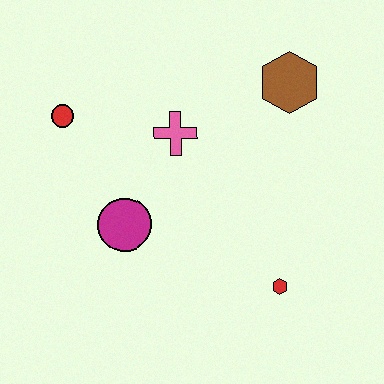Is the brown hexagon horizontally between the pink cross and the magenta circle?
No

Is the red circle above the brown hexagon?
No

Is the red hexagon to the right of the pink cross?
Yes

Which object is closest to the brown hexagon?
The pink cross is closest to the brown hexagon.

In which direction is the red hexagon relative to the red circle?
The red hexagon is to the right of the red circle.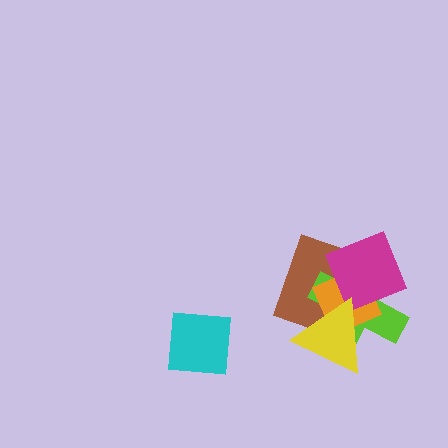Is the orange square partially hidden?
Yes, it is partially covered by another shape.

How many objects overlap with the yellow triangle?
3 objects overlap with the yellow triangle.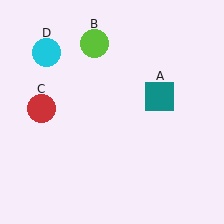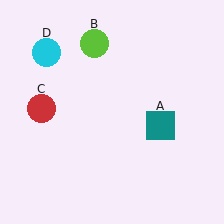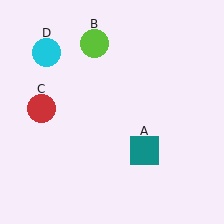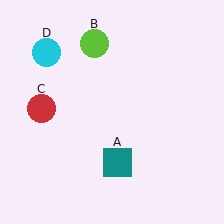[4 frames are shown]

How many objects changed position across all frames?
1 object changed position: teal square (object A).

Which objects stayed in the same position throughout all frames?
Lime circle (object B) and red circle (object C) and cyan circle (object D) remained stationary.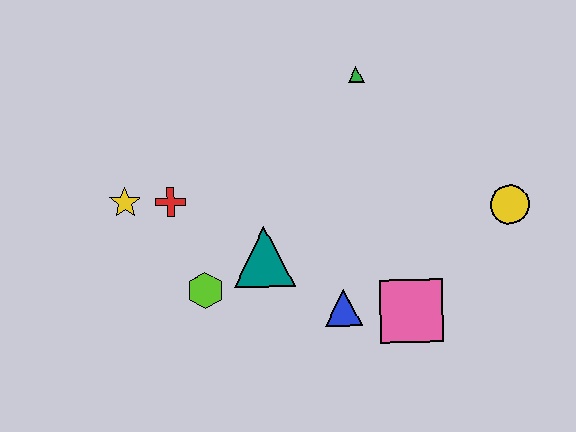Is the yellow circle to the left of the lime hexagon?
No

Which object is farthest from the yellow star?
The yellow circle is farthest from the yellow star.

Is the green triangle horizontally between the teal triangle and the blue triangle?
No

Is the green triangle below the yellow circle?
No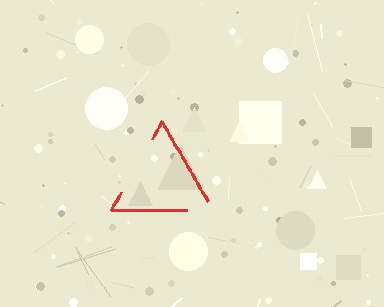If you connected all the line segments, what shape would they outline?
They would outline a triangle.